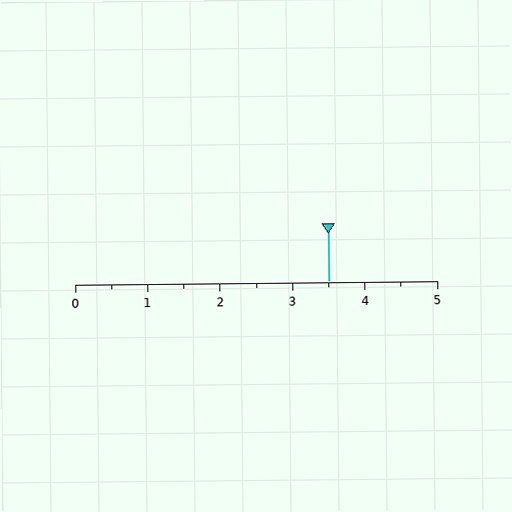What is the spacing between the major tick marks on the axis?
The major ticks are spaced 1 apart.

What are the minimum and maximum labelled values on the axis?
The axis runs from 0 to 5.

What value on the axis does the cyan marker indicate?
The marker indicates approximately 3.5.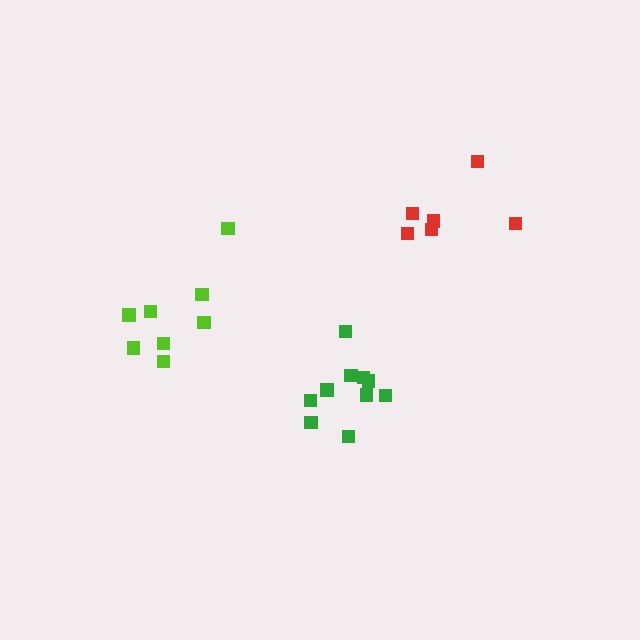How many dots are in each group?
Group 1: 10 dots, Group 2: 8 dots, Group 3: 6 dots (24 total).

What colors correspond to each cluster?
The clusters are colored: green, lime, red.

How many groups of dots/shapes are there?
There are 3 groups.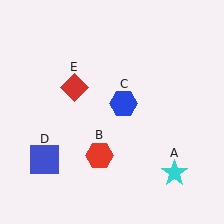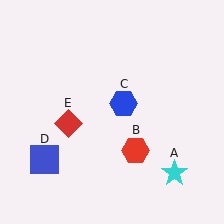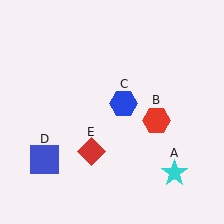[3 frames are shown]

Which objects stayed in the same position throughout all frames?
Cyan star (object A) and blue hexagon (object C) and blue square (object D) remained stationary.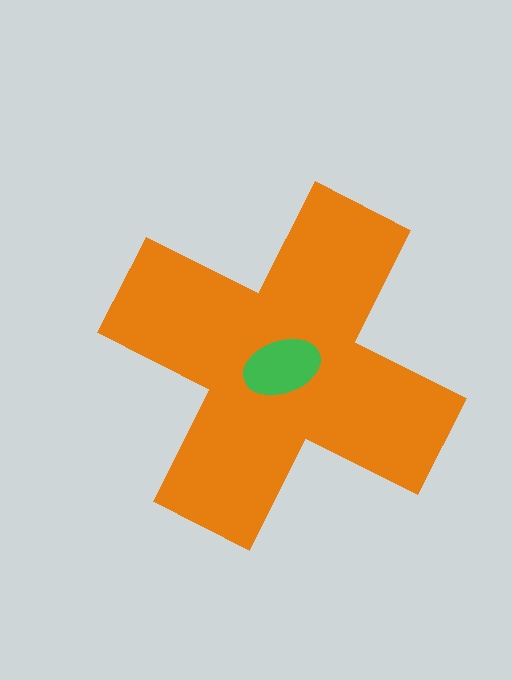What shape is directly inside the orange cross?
The green ellipse.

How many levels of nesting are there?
2.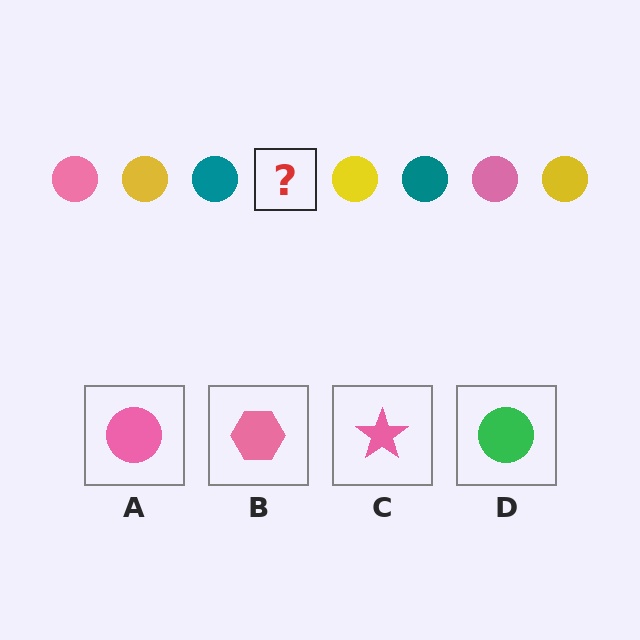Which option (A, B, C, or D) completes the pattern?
A.